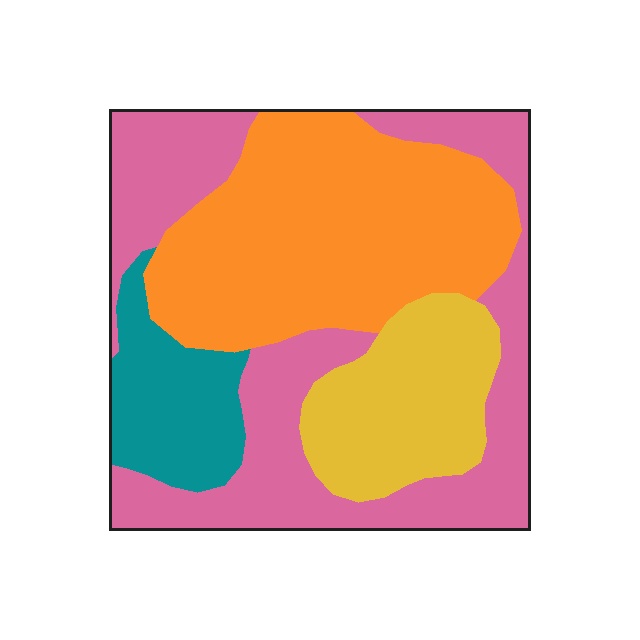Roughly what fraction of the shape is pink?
Pink covers about 35% of the shape.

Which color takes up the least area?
Teal, at roughly 10%.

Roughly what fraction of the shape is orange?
Orange takes up between a third and a half of the shape.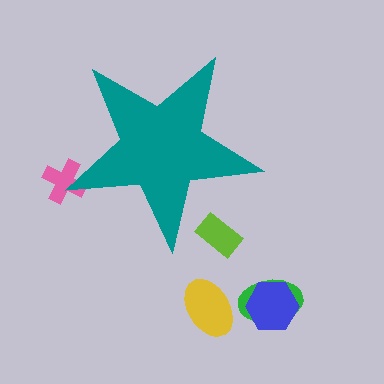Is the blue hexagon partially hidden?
No, the blue hexagon is fully visible.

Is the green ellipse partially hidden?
No, the green ellipse is fully visible.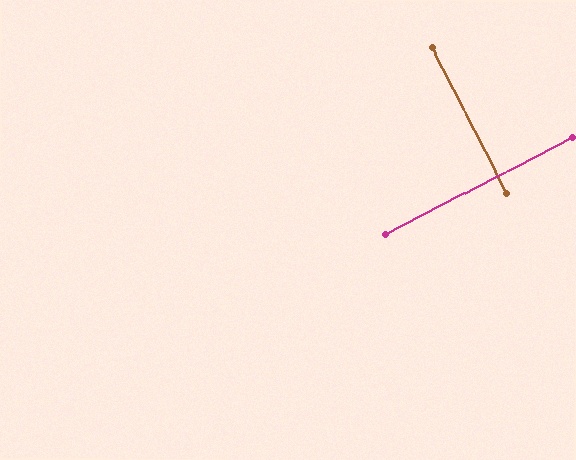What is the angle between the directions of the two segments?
Approximately 90 degrees.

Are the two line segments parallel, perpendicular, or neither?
Perpendicular — they meet at approximately 90°.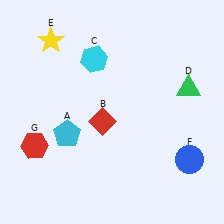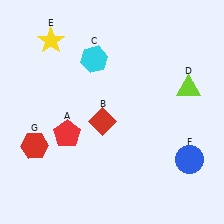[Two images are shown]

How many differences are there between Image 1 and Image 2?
There are 2 differences between the two images.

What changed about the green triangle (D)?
In Image 1, D is green. In Image 2, it changed to lime.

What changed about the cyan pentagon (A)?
In Image 1, A is cyan. In Image 2, it changed to red.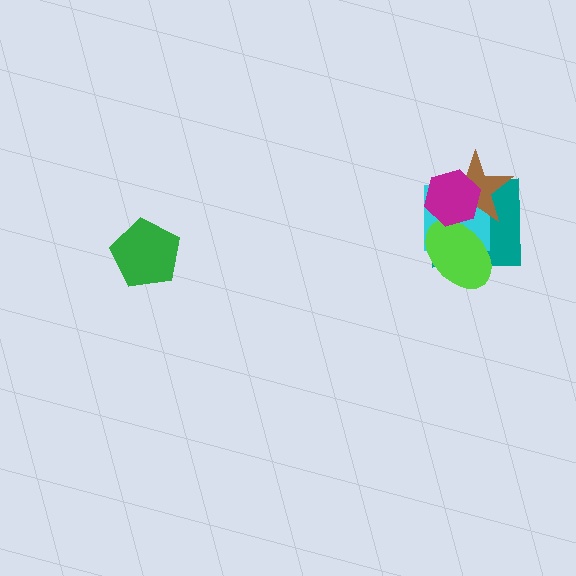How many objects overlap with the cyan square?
4 objects overlap with the cyan square.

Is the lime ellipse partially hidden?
Yes, it is partially covered by another shape.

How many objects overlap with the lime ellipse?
4 objects overlap with the lime ellipse.